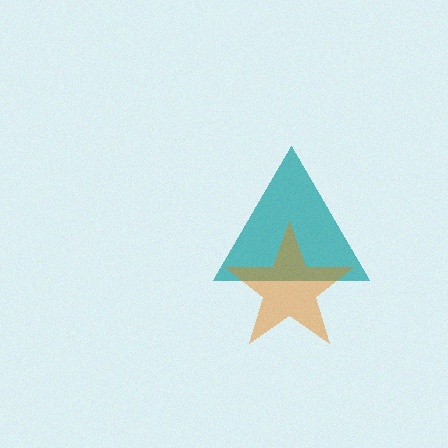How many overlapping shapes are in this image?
There are 2 overlapping shapes in the image.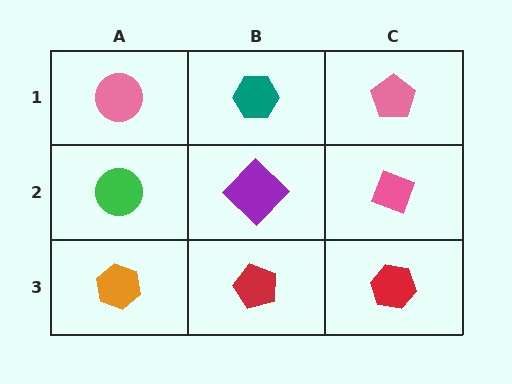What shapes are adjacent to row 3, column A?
A green circle (row 2, column A), a red pentagon (row 3, column B).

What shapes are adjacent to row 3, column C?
A pink diamond (row 2, column C), a red pentagon (row 3, column B).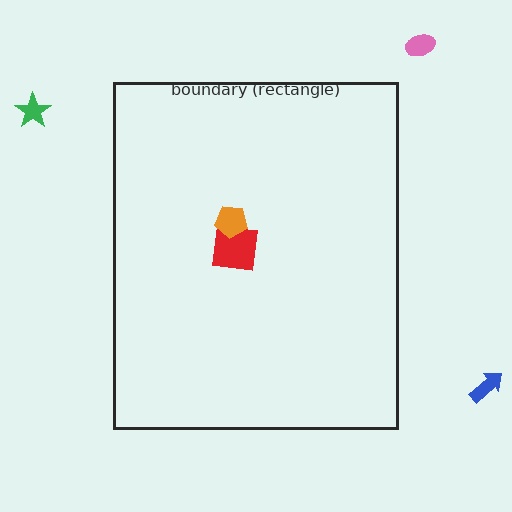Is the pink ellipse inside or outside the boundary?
Outside.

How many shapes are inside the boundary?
2 inside, 3 outside.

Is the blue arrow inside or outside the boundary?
Outside.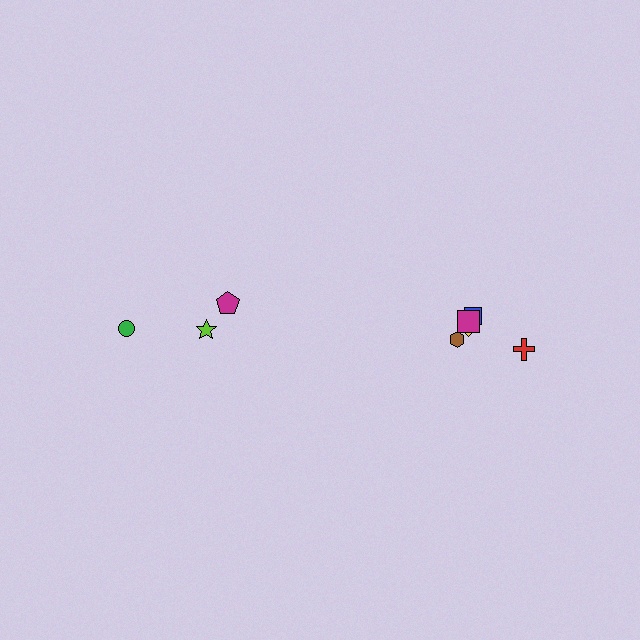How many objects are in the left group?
There are 3 objects.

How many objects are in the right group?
There are 5 objects.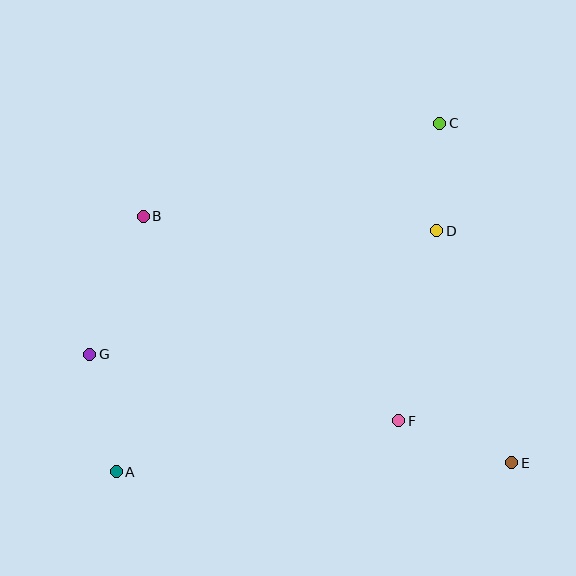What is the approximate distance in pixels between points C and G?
The distance between C and G is approximately 420 pixels.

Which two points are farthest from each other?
Points A and C are farthest from each other.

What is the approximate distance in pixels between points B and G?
The distance between B and G is approximately 148 pixels.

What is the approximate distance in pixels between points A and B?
The distance between A and B is approximately 257 pixels.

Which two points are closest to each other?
Points C and D are closest to each other.